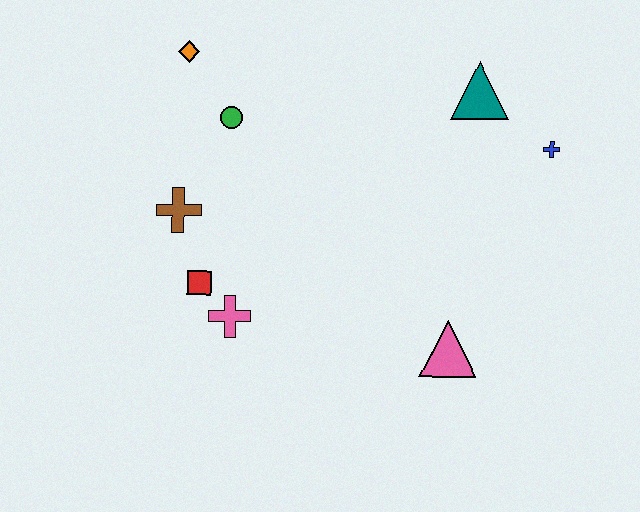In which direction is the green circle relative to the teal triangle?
The green circle is to the left of the teal triangle.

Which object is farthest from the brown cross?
The blue cross is farthest from the brown cross.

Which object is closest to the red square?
The pink cross is closest to the red square.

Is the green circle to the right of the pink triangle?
No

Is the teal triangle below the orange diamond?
Yes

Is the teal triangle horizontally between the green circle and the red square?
No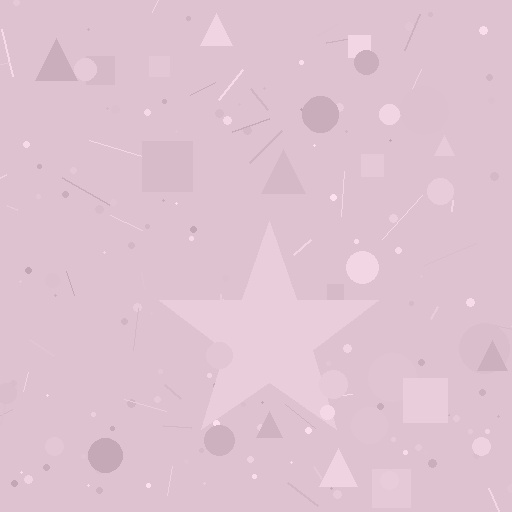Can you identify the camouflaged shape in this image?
The camouflaged shape is a star.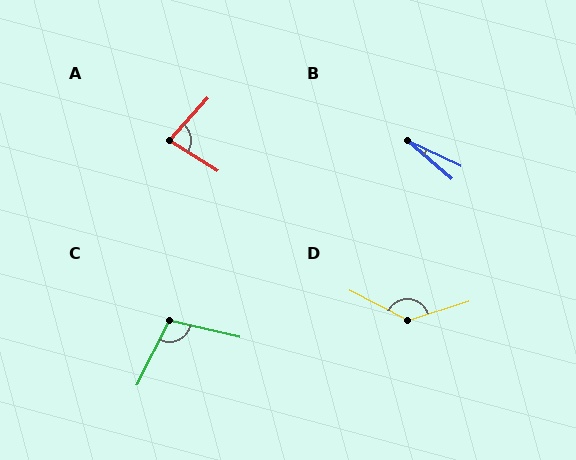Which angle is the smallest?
B, at approximately 15 degrees.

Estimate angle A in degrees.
Approximately 80 degrees.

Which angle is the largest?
D, at approximately 135 degrees.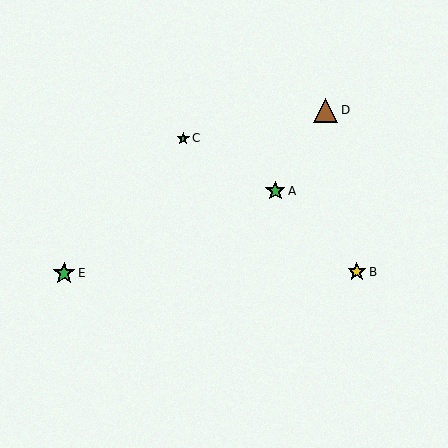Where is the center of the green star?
The center of the green star is at (64, 273).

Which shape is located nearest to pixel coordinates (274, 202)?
The green star (labeled A) at (275, 191) is nearest to that location.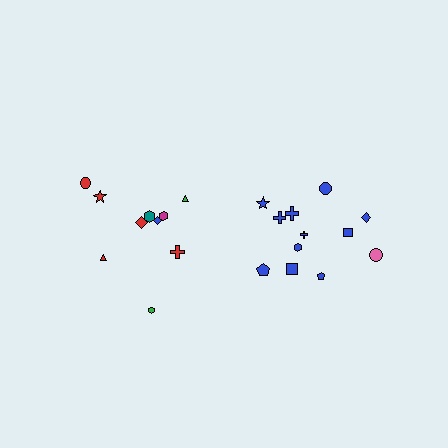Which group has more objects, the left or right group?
The right group.